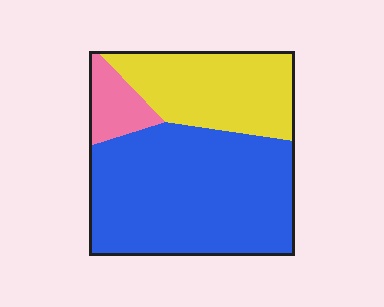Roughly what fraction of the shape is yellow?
Yellow takes up about one third (1/3) of the shape.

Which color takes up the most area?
Blue, at roughly 60%.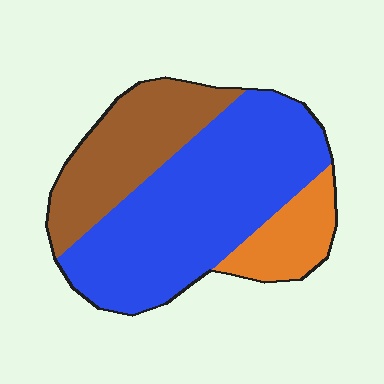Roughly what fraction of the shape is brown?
Brown takes up about one quarter (1/4) of the shape.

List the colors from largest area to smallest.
From largest to smallest: blue, brown, orange.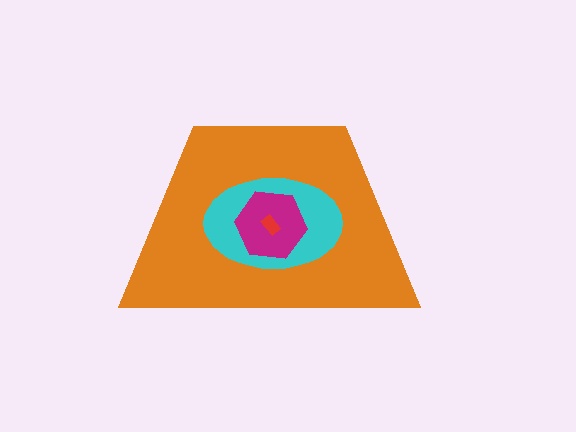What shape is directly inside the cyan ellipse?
The magenta hexagon.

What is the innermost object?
The red rectangle.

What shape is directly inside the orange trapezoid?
The cyan ellipse.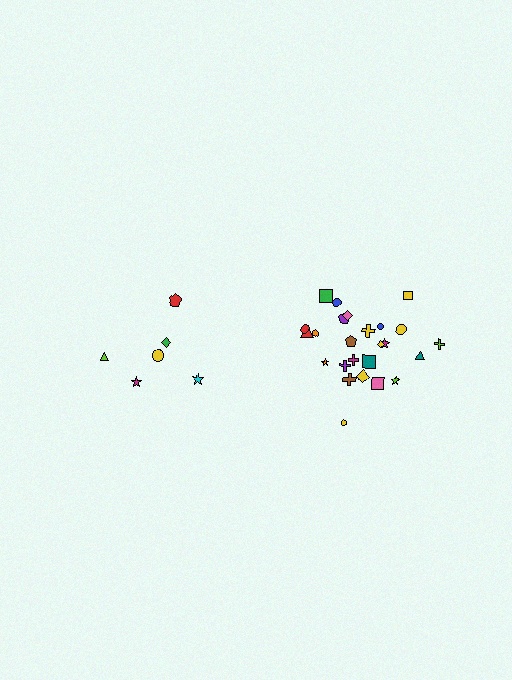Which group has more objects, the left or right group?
The right group.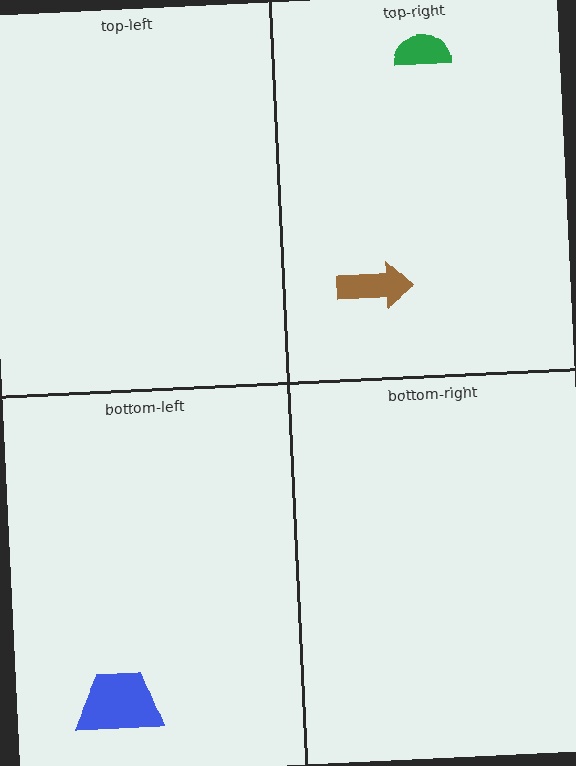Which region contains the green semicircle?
The top-right region.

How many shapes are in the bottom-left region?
1.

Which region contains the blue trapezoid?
The bottom-left region.